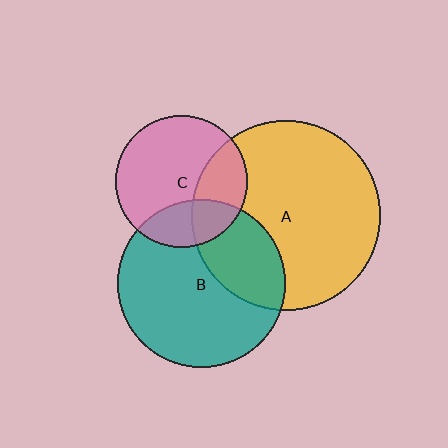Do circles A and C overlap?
Yes.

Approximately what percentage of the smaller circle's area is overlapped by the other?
Approximately 30%.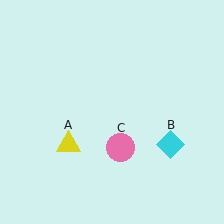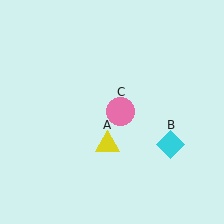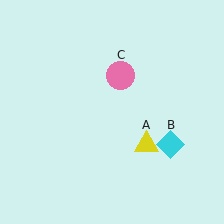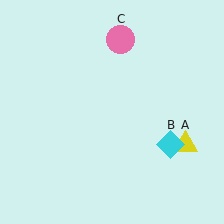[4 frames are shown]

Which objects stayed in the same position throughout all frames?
Cyan diamond (object B) remained stationary.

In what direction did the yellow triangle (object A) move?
The yellow triangle (object A) moved right.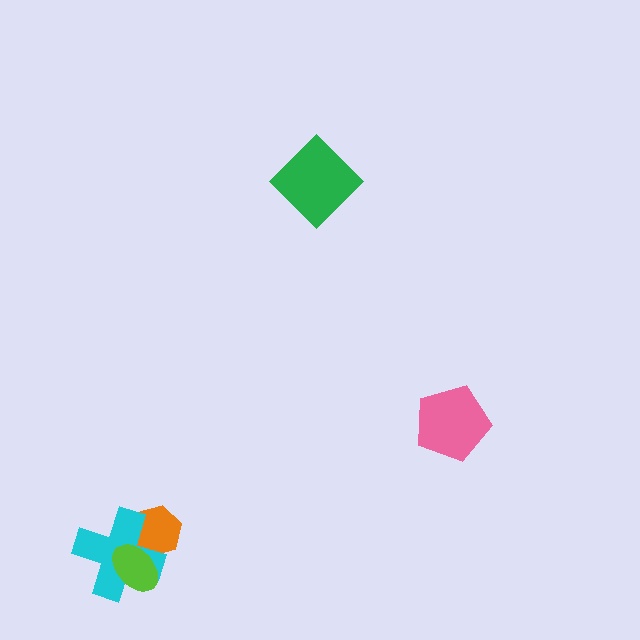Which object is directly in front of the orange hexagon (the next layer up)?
The cyan cross is directly in front of the orange hexagon.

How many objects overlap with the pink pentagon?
0 objects overlap with the pink pentagon.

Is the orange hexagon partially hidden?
Yes, it is partially covered by another shape.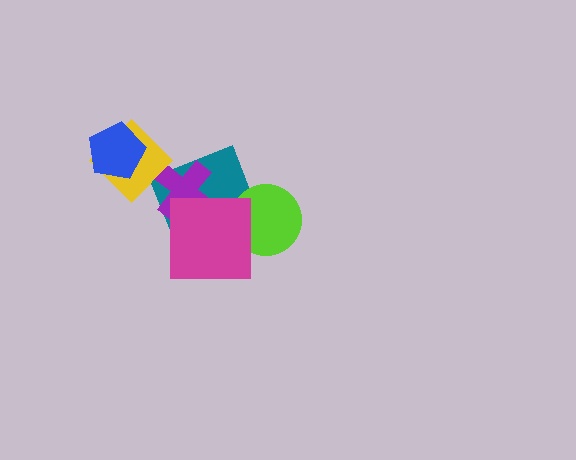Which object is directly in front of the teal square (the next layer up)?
The purple cross is directly in front of the teal square.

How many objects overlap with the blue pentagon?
1 object overlaps with the blue pentagon.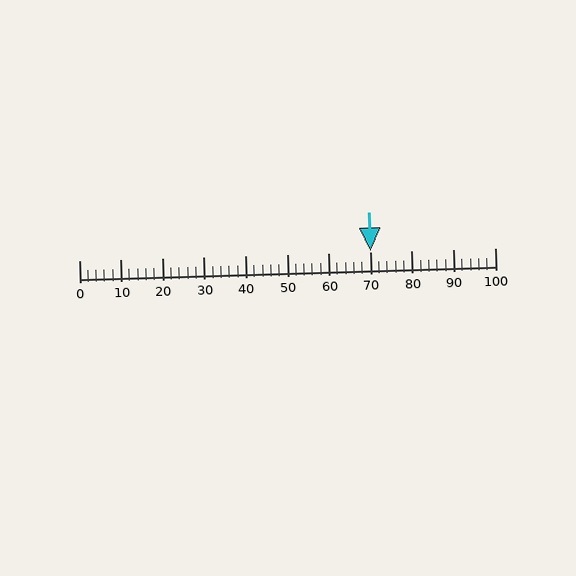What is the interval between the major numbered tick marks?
The major tick marks are spaced 10 units apart.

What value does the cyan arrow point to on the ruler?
The cyan arrow points to approximately 70.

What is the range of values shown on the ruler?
The ruler shows values from 0 to 100.